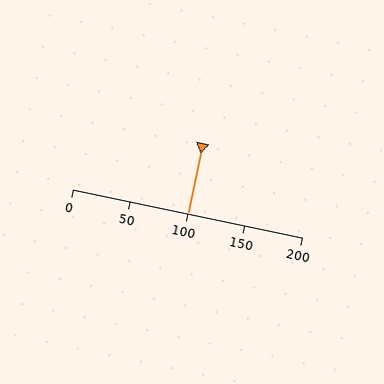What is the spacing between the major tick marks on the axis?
The major ticks are spaced 50 apart.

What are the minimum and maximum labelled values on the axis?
The axis runs from 0 to 200.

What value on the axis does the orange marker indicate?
The marker indicates approximately 100.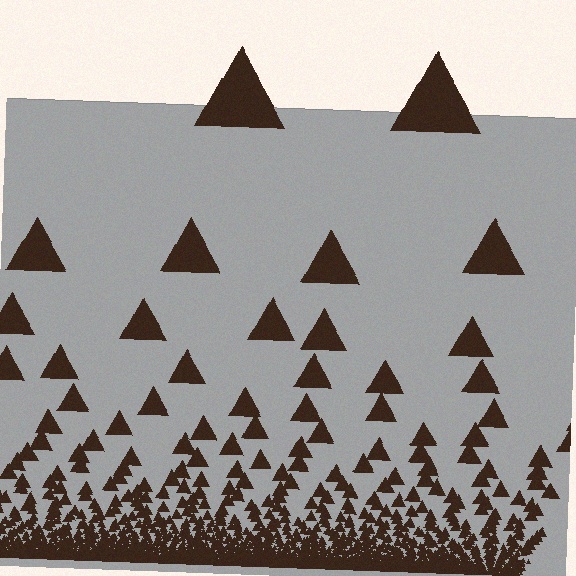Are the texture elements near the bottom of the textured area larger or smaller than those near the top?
Smaller. The gradient is inverted — elements near the bottom are smaller and denser.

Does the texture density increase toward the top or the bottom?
Density increases toward the bottom.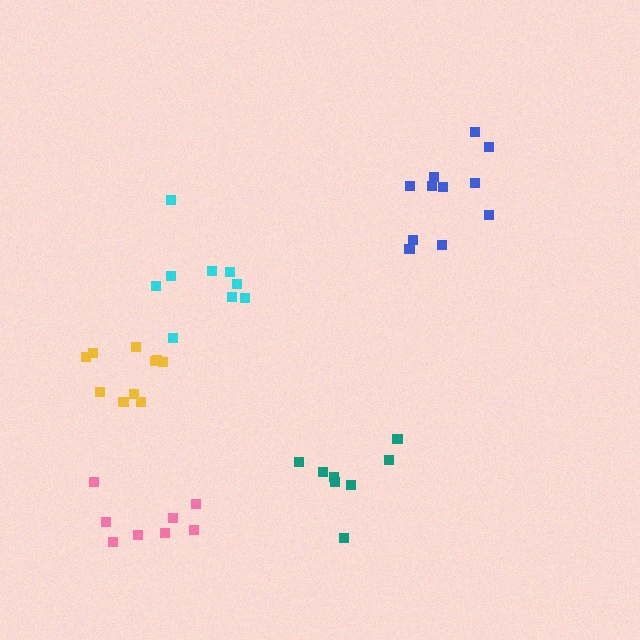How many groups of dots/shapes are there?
There are 5 groups.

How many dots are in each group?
Group 1: 8 dots, Group 2: 12 dots, Group 3: 10 dots, Group 4: 9 dots, Group 5: 8 dots (47 total).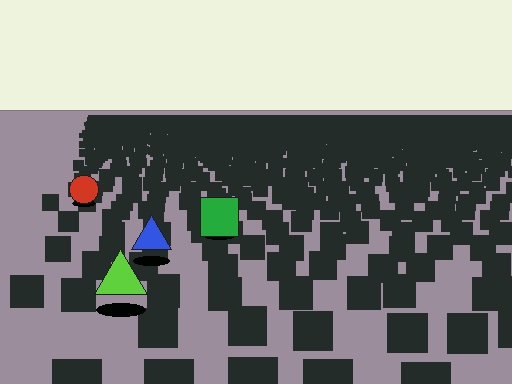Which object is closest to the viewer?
The lime triangle is closest. The texture marks near it are larger and more spread out.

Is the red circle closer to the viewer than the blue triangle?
No. The blue triangle is closer — you can tell from the texture gradient: the ground texture is coarser near it.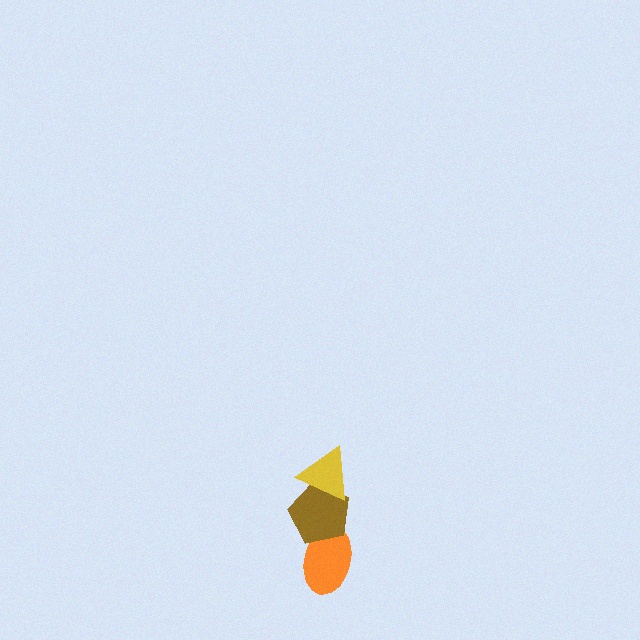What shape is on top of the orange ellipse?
The brown pentagon is on top of the orange ellipse.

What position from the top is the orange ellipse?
The orange ellipse is 3rd from the top.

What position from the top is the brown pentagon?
The brown pentagon is 2nd from the top.